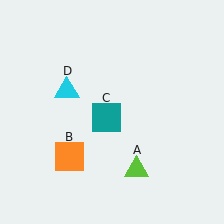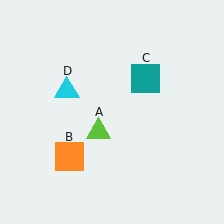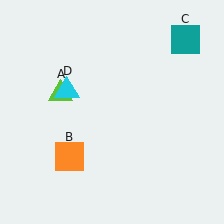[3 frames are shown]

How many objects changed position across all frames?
2 objects changed position: lime triangle (object A), teal square (object C).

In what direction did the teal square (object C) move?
The teal square (object C) moved up and to the right.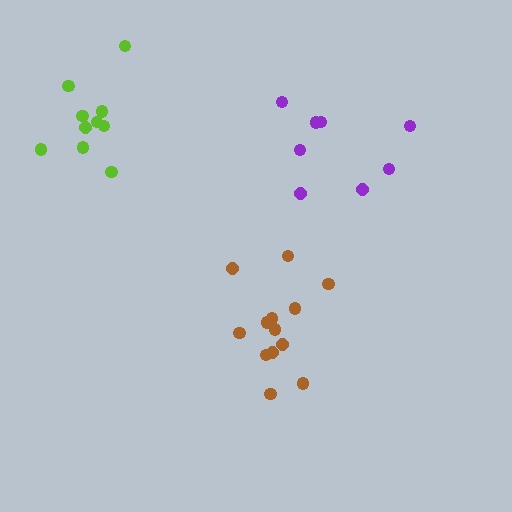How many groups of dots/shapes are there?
There are 3 groups.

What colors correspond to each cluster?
The clusters are colored: lime, brown, purple.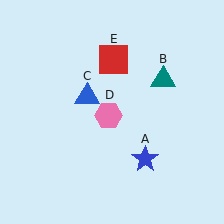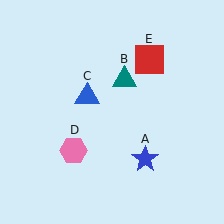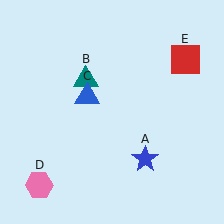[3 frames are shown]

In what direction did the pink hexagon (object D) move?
The pink hexagon (object D) moved down and to the left.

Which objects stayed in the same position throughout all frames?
Blue star (object A) and blue triangle (object C) remained stationary.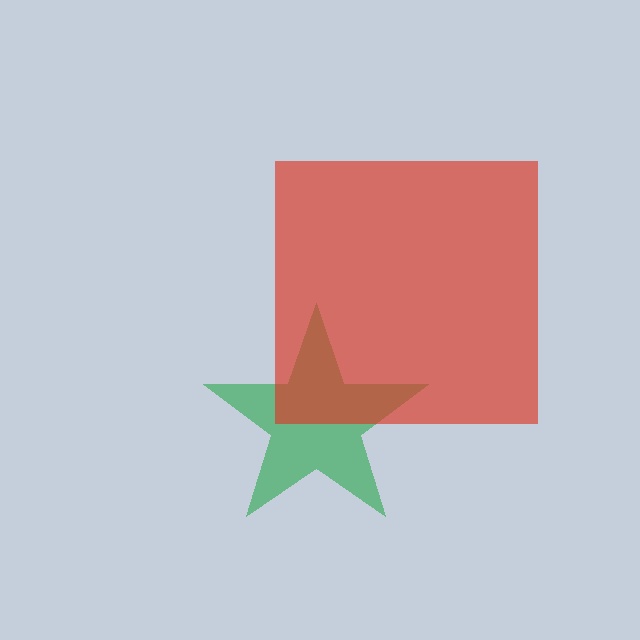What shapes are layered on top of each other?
The layered shapes are: a green star, a red square.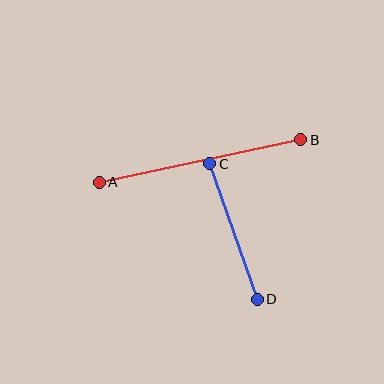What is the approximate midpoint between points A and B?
The midpoint is at approximately (200, 161) pixels.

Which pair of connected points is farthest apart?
Points A and B are farthest apart.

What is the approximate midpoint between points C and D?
The midpoint is at approximately (233, 231) pixels.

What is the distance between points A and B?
The distance is approximately 206 pixels.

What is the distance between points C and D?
The distance is approximately 144 pixels.